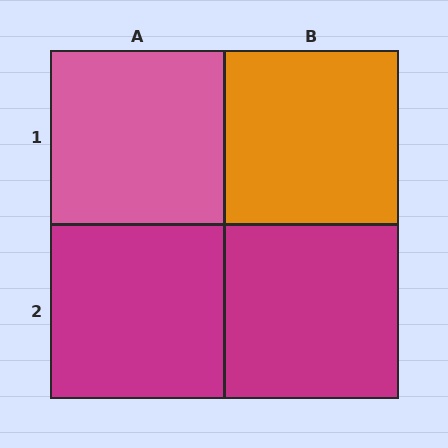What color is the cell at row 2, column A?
Magenta.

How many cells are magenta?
2 cells are magenta.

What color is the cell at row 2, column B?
Magenta.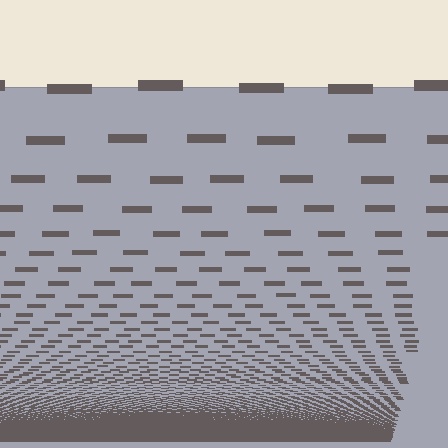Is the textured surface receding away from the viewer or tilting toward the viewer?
The surface appears to tilt toward the viewer. Texture elements get larger and sparser toward the top.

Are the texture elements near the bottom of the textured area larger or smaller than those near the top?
Smaller. The gradient is inverted — elements near the bottom are smaller and denser.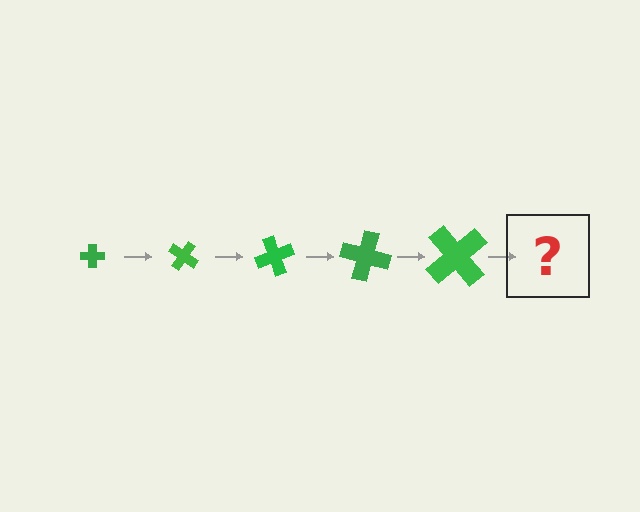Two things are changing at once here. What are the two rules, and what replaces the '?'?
The two rules are that the cross grows larger each step and it rotates 35 degrees each step. The '?' should be a cross, larger than the previous one and rotated 175 degrees from the start.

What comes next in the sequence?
The next element should be a cross, larger than the previous one and rotated 175 degrees from the start.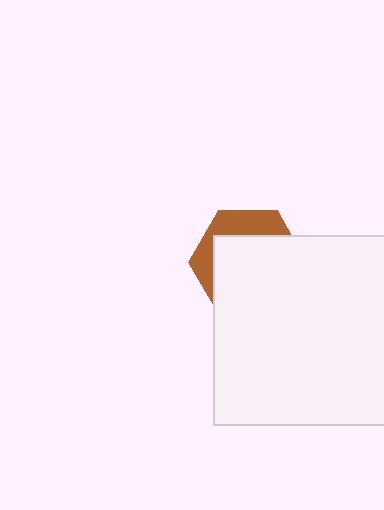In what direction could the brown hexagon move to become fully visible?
The brown hexagon could move toward the upper-left. That would shift it out from behind the white square entirely.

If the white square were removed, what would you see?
You would see the complete brown hexagon.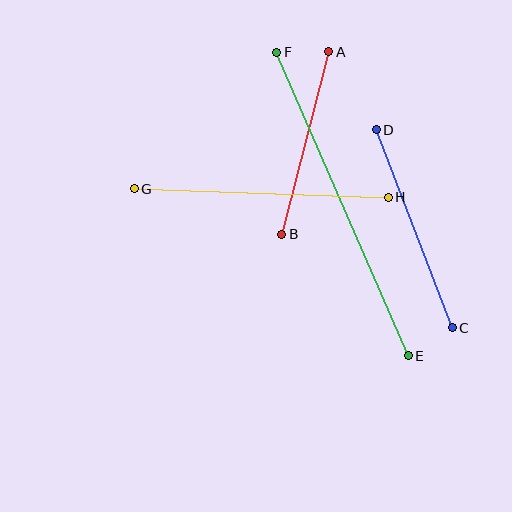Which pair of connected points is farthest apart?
Points E and F are farthest apart.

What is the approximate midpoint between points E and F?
The midpoint is at approximately (343, 204) pixels.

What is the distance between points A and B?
The distance is approximately 188 pixels.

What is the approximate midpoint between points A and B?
The midpoint is at approximately (305, 143) pixels.